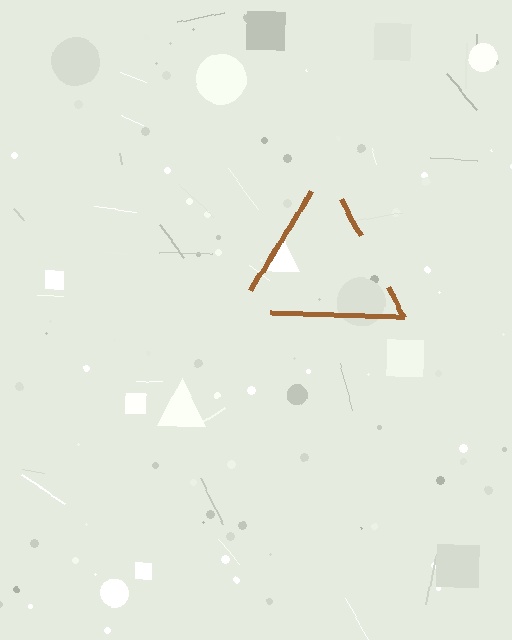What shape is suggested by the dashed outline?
The dashed outline suggests a triangle.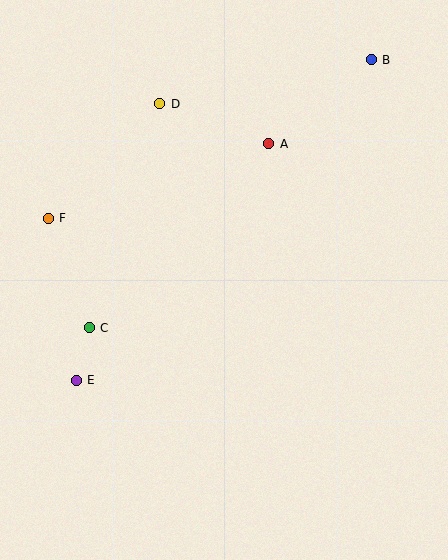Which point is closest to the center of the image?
Point C at (89, 328) is closest to the center.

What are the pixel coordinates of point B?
Point B is at (371, 60).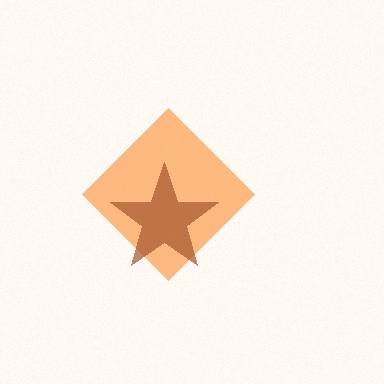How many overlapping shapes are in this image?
There are 2 overlapping shapes in the image.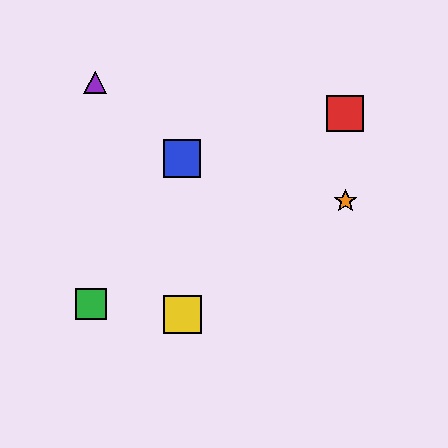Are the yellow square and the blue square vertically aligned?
Yes, both are at x≈182.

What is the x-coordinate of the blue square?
The blue square is at x≈182.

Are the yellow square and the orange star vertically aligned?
No, the yellow square is at x≈182 and the orange star is at x≈345.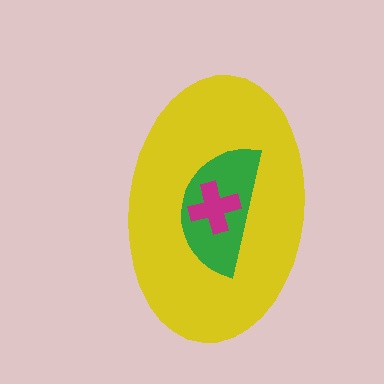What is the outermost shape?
The yellow ellipse.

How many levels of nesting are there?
3.